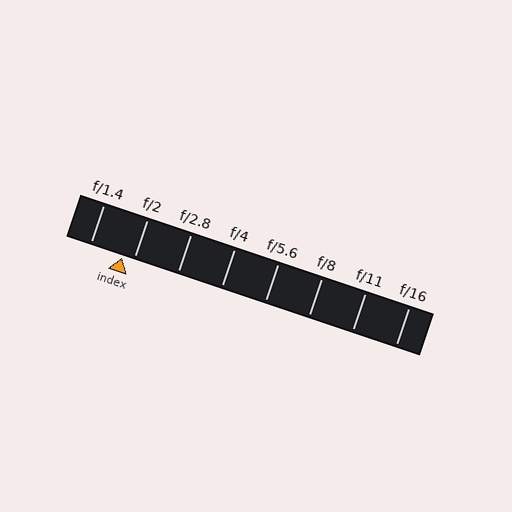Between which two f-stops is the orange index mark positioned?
The index mark is between f/1.4 and f/2.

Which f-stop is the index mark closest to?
The index mark is closest to f/2.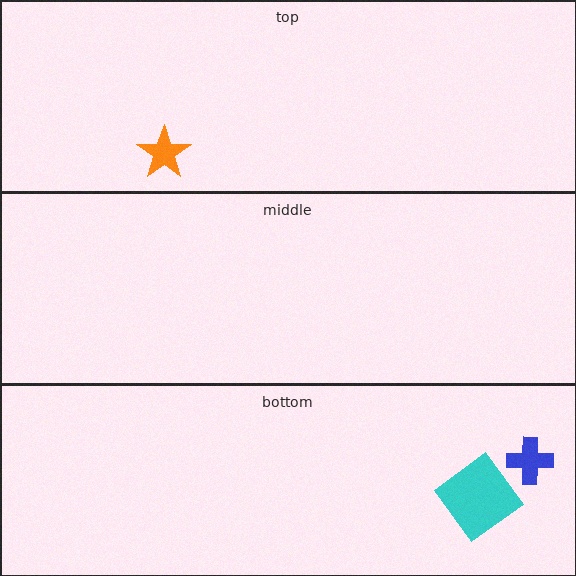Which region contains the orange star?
The top region.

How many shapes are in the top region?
1.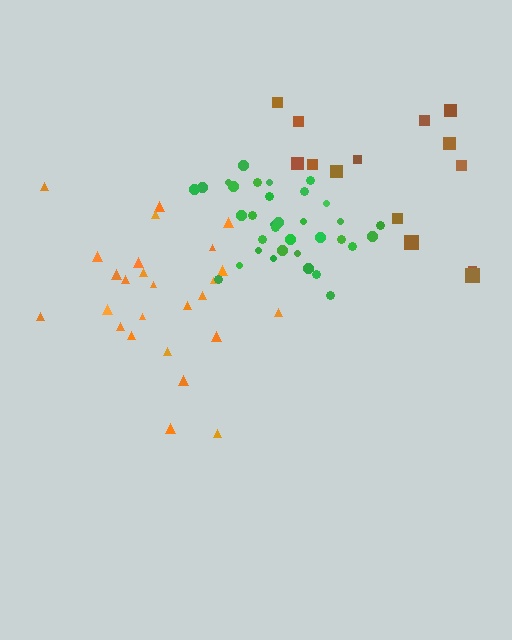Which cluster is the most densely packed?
Green.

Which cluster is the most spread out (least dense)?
Brown.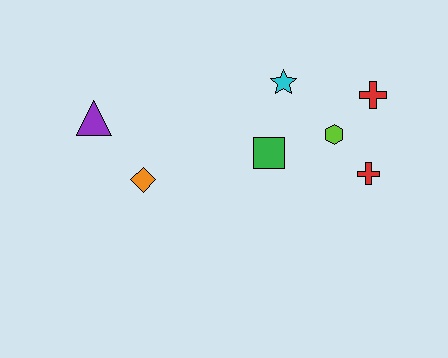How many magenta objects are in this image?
There are no magenta objects.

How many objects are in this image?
There are 7 objects.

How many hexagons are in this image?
There is 1 hexagon.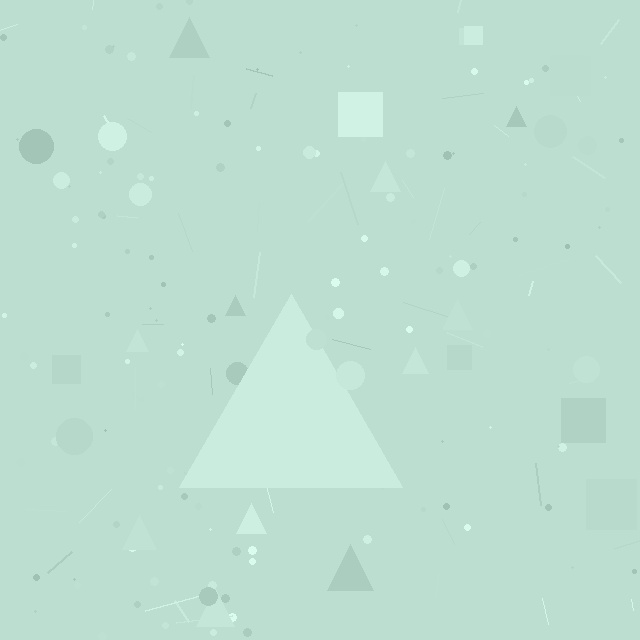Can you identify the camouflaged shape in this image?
The camouflaged shape is a triangle.